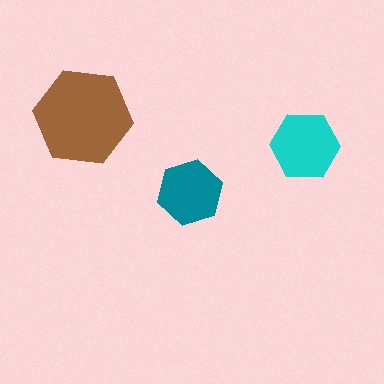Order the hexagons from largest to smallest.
the brown one, the cyan one, the teal one.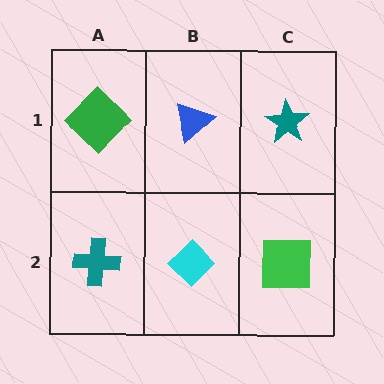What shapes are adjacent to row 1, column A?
A teal cross (row 2, column A), a blue triangle (row 1, column B).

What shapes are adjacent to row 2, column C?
A teal star (row 1, column C), a cyan diamond (row 2, column B).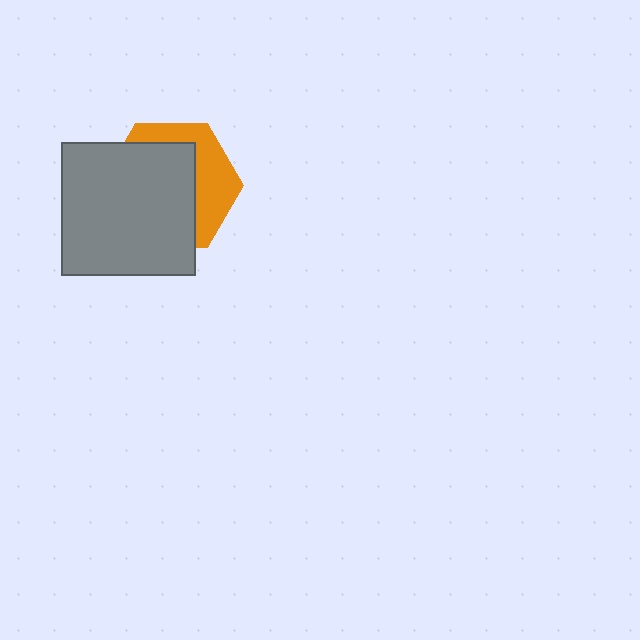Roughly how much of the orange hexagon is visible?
A small part of it is visible (roughly 37%).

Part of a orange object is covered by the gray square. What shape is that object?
It is a hexagon.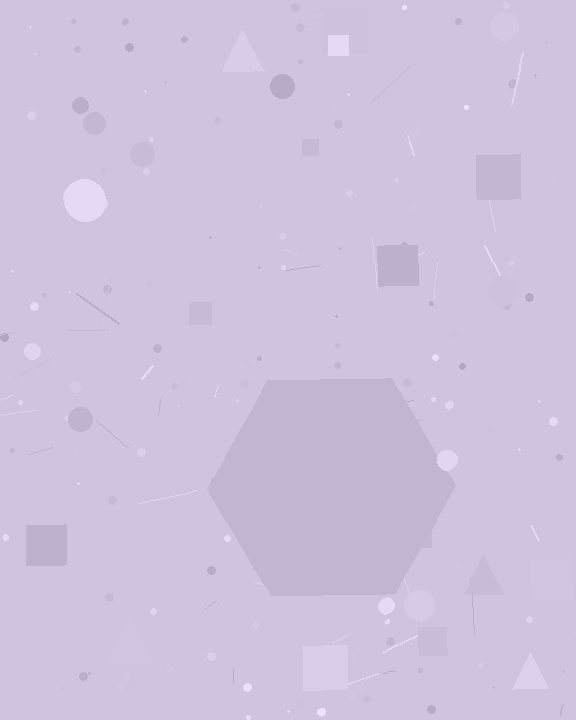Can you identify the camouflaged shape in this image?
The camouflaged shape is a hexagon.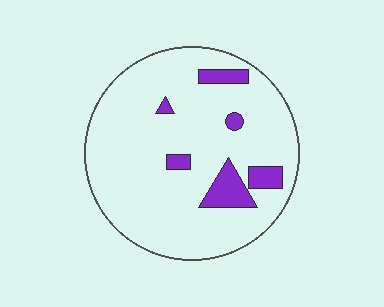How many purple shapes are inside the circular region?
6.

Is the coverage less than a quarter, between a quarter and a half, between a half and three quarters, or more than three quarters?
Less than a quarter.